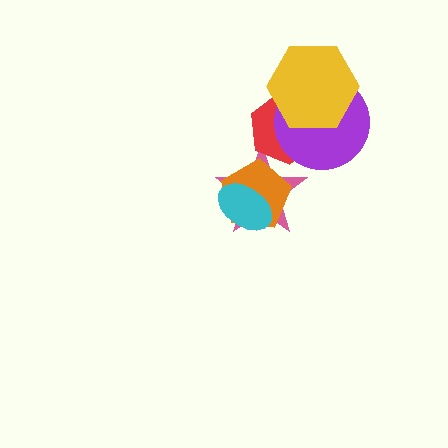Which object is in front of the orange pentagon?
The cyan ellipse is in front of the orange pentagon.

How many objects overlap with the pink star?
3 objects overlap with the pink star.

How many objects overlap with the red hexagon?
3 objects overlap with the red hexagon.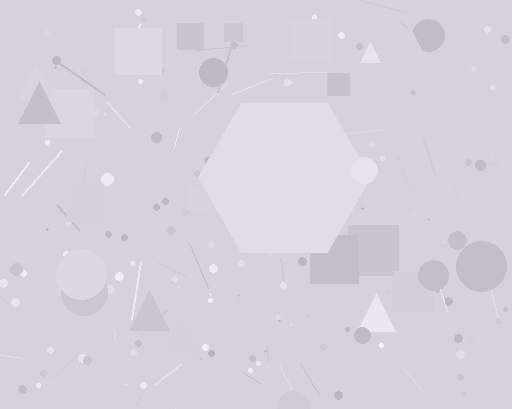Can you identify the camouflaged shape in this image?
The camouflaged shape is a hexagon.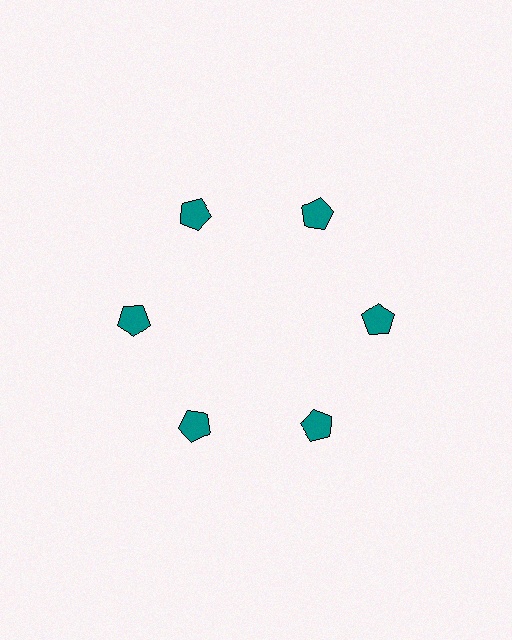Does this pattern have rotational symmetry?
Yes, this pattern has 6-fold rotational symmetry. It looks the same after rotating 60 degrees around the center.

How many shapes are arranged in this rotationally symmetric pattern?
There are 6 shapes, arranged in 6 groups of 1.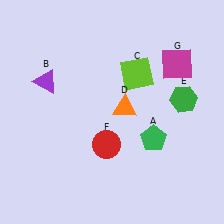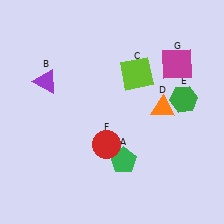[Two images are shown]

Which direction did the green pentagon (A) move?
The green pentagon (A) moved left.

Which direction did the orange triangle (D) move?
The orange triangle (D) moved right.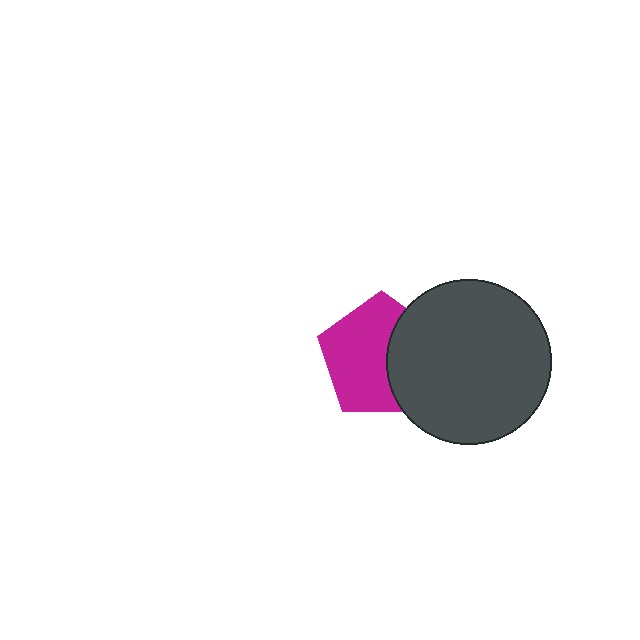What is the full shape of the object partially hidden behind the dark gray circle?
The partially hidden object is a magenta pentagon.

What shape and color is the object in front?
The object in front is a dark gray circle.